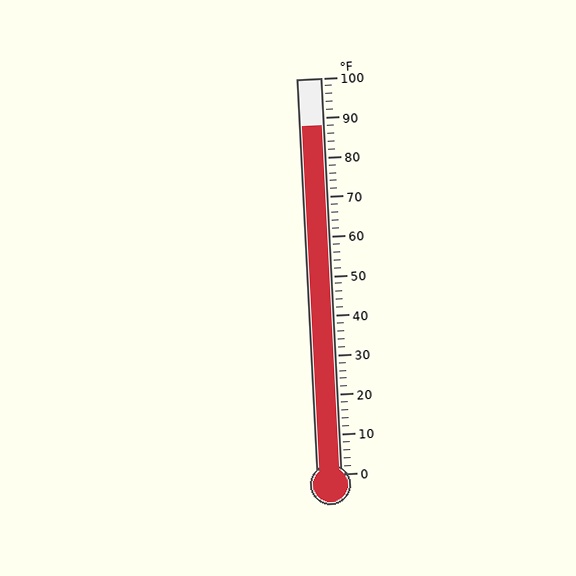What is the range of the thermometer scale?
The thermometer scale ranges from 0°F to 100°F.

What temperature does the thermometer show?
The thermometer shows approximately 88°F.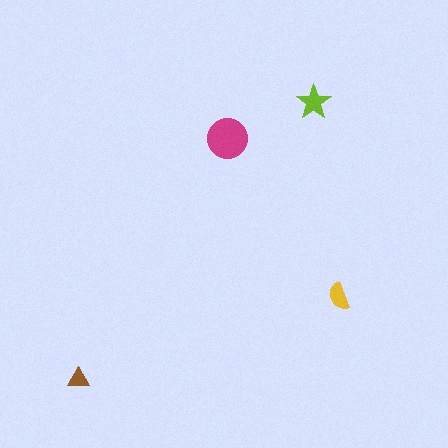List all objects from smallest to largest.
The brown triangle, the yellow semicircle, the lime star, the magenta circle.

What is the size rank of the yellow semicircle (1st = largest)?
3rd.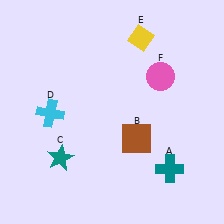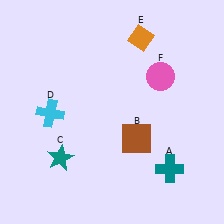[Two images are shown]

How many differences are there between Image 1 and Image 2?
There is 1 difference between the two images.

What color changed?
The diamond (E) changed from yellow in Image 1 to orange in Image 2.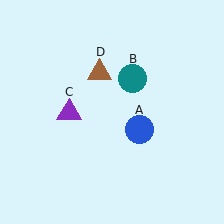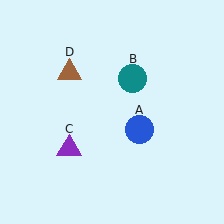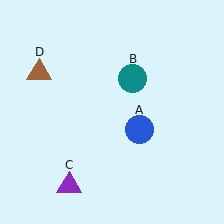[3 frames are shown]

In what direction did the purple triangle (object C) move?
The purple triangle (object C) moved down.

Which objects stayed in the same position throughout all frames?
Blue circle (object A) and teal circle (object B) remained stationary.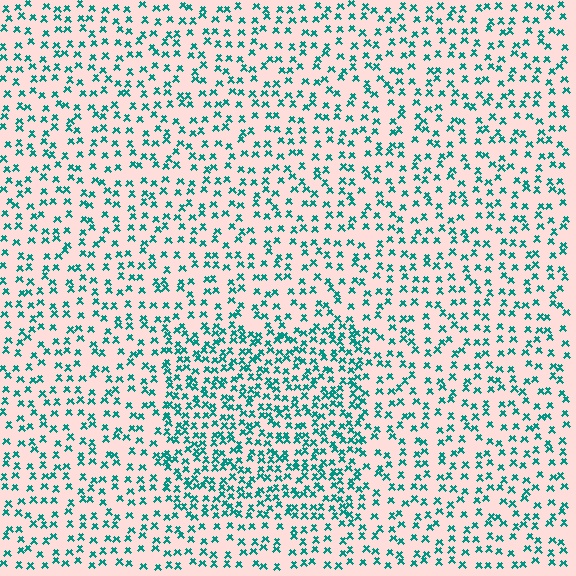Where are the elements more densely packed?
The elements are more densely packed inside the rectangle boundary.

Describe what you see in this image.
The image contains small teal elements arranged at two different densities. A rectangle-shaped region is visible where the elements are more densely packed than the surrounding area.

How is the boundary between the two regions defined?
The boundary is defined by a change in element density (approximately 1.8x ratio). All elements are the same color, size, and shape.